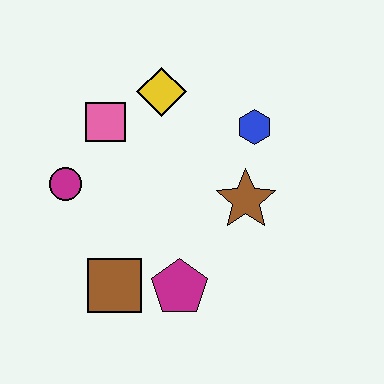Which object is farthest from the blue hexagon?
The brown square is farthest from the blue hexagon.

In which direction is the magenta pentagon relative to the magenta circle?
The magenta pentagon is to the right of the magenta circle.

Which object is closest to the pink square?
The yellow diamond is closest to the pink square.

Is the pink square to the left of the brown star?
Yes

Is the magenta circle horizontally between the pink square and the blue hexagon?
No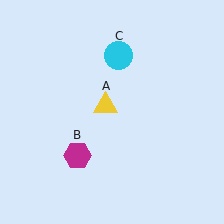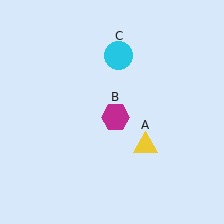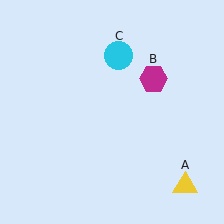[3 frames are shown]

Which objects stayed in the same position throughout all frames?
Cyan circle (object C) remained stationary.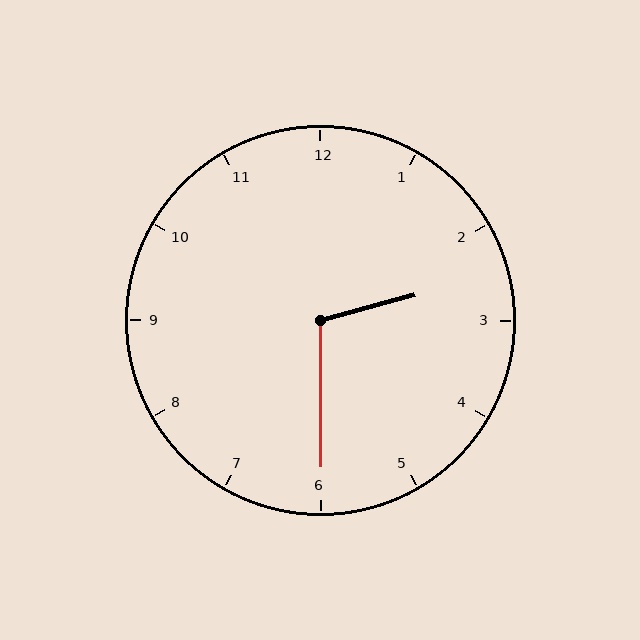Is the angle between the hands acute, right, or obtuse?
It is obtuse.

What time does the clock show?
2:30.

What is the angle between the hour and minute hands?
Approximately 105 degrees.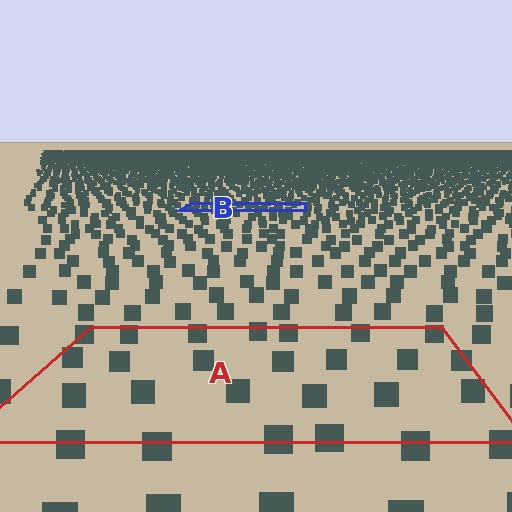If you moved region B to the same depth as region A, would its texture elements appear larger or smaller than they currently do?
They would appear larger. At a closer depth, the same texture elements are projected at a bigger on-screen size.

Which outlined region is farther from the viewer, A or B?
Region B is farther from the viewer — the texture elements inside it appear smaller and more densely packed.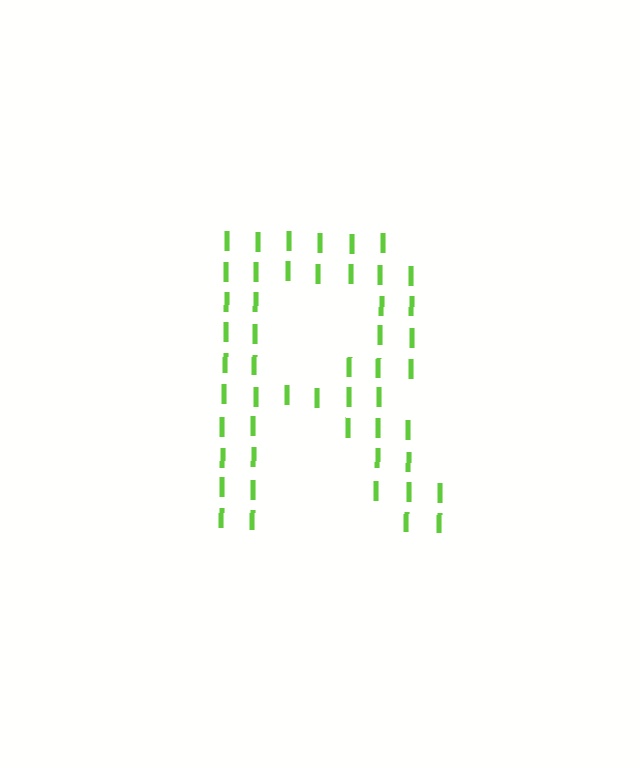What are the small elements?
The small elements are letter I's.